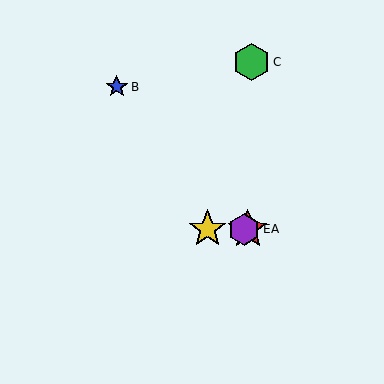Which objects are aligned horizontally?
Objects A, D, E are aligned horizontally.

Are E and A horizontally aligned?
Yes, both are at y≈229.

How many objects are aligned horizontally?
3 objects (A, D, E) are aligned horizontally.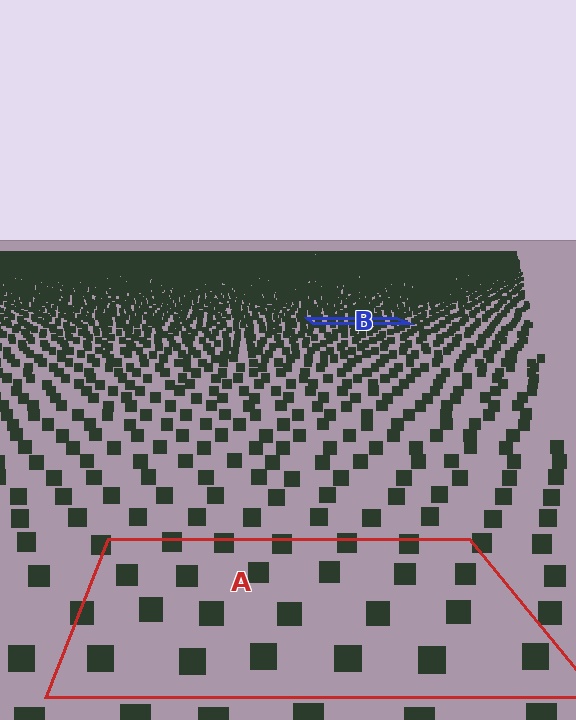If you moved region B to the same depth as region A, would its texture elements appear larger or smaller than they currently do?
They would appear larger. At a closer depth, the same texture elements are projected at a bigger on-screen size.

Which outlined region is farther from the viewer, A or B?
Region B is farther from the viewer — the texture elements inside it appear smaller and more densely packed.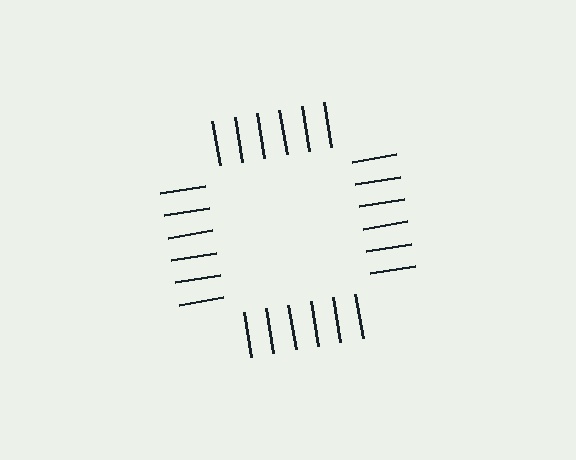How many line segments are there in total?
24 — 6 along each of the 4 edges.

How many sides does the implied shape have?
4 sides — the line-ends trace a square.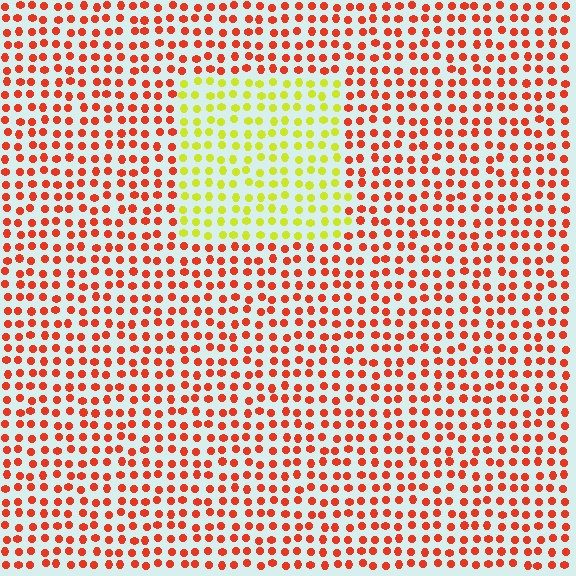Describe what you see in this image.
The image is filled with small red elements in a uniform arrangement. A rectangle-shaped region is visible where the elements are tinted to a slightly different hue, forming a subtle color boundary.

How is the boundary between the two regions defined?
The boundary is defined purely by a slight shift in hue (about 62 degrees). Spacing, size, and orientation are identical on both sides.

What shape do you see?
I see a rectangle.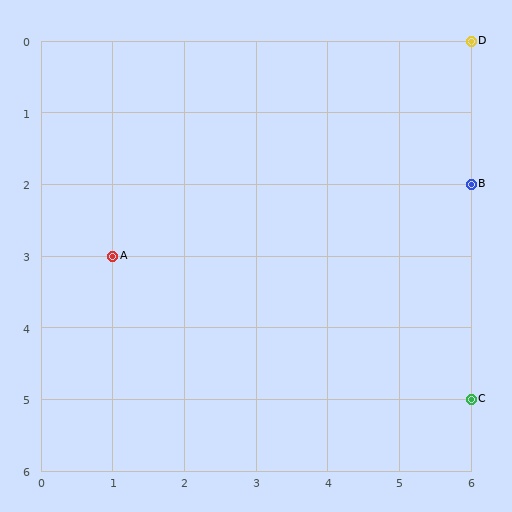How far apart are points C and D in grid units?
Points C and D are 5 rows apart.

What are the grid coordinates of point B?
Point B is at grid coordinates (6, 2).